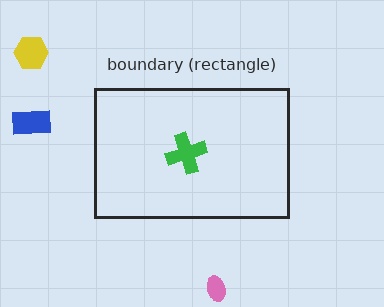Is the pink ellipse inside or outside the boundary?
Outside.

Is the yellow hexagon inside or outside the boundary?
Outside.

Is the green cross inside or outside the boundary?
Inside.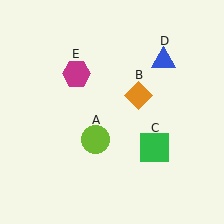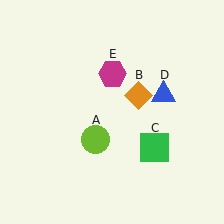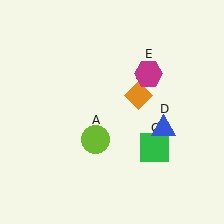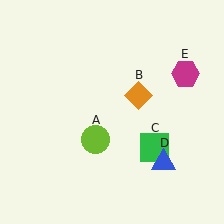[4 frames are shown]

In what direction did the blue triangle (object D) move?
The blue triangle (object D) moved down.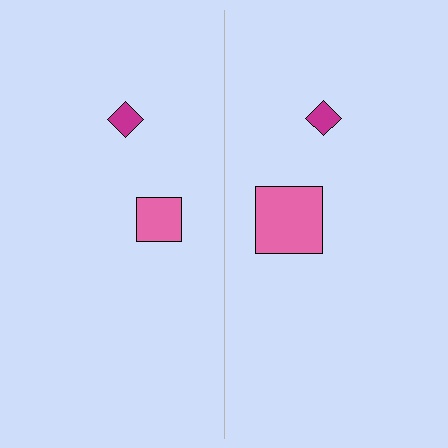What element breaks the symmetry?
The pink square on the right side has a different size than its mirror counterpart.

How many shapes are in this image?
There are 4 shapes in this image.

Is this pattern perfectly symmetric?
No, the pattern is not perfectly symmetric. The pink square on the right side has a different size than its mirror counterpart.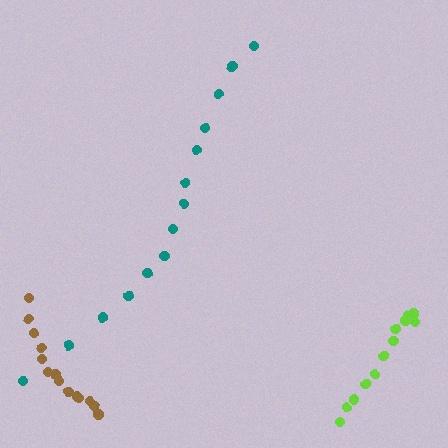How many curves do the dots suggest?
There are 3 distinct paths.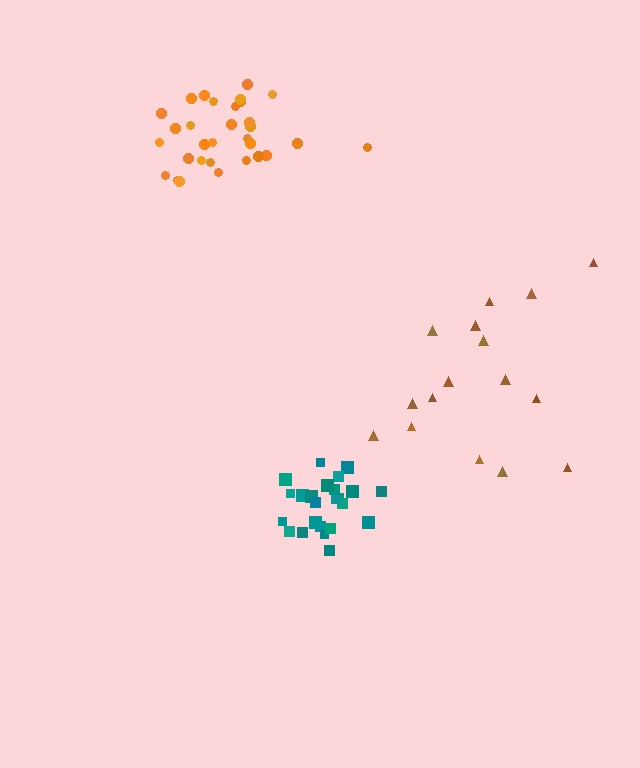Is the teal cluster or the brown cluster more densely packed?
Teal.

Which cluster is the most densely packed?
Teal.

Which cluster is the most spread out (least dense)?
Brown.